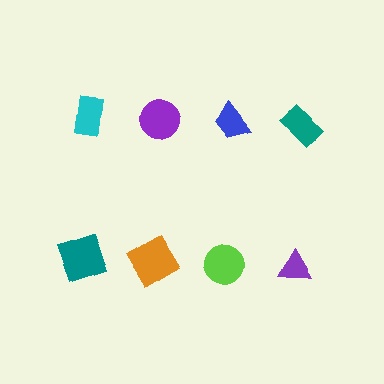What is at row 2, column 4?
A purple triangle.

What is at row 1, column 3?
A blue trapezoid.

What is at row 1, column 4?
A teal rectangle.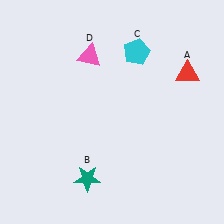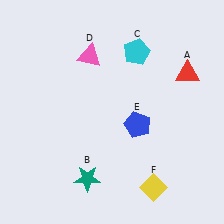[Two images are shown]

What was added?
A blue pentagon (E), a yellow diamond (F) were added in Image 2.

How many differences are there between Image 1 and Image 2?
There are 2 differences between the two images.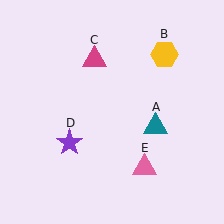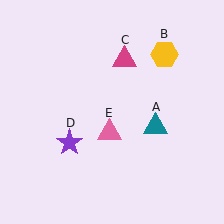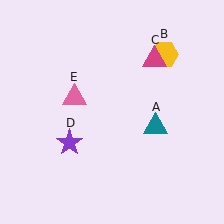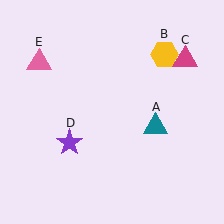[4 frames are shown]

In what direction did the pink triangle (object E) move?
The pink triangle (object E) moved up and to the left.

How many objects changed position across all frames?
2 objects changed position: magenta triangle (object C), pink triangle (object E).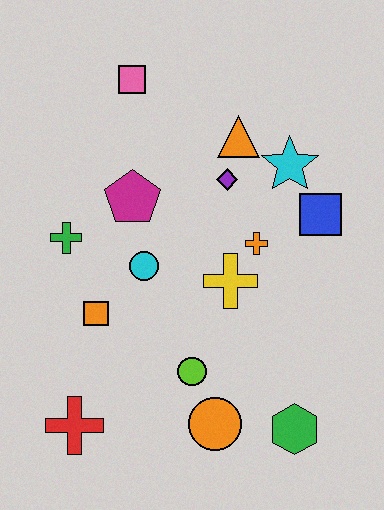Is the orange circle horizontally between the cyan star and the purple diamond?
No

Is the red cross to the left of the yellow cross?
Yes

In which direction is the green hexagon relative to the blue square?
The green hexagon is below the blue square.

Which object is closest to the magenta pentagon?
The cyan circle is closest to the magenta pentagon.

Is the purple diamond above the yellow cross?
Yes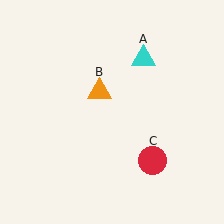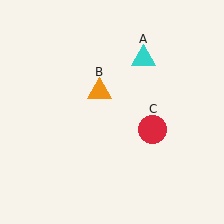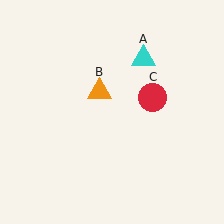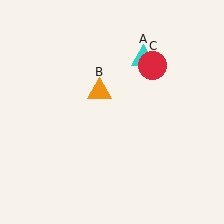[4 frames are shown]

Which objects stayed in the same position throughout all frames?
Cyan triangle (object A) and orange triangle (object B) remained stationary.